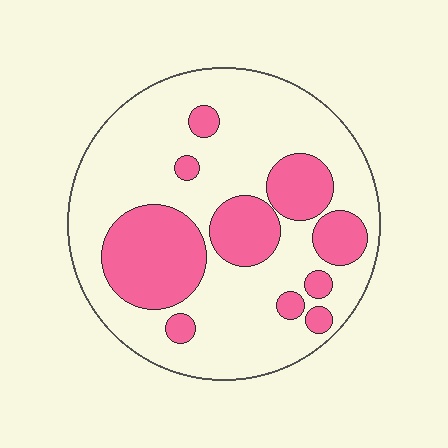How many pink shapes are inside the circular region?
10.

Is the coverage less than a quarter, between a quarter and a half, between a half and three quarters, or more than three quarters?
Between a quarter and a half.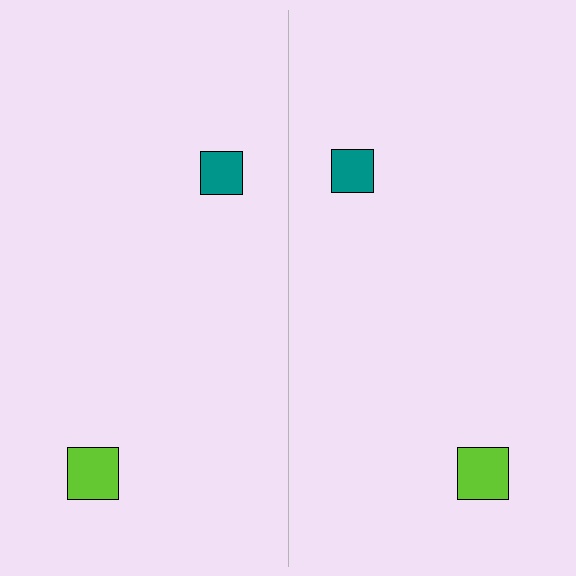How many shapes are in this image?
There are 4 shapes in this image.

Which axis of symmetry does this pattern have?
The pattern has a vertical axis of symmetry running through the center of the image.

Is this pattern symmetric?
Yes, this pattern has bilateral (reflection) symmetry.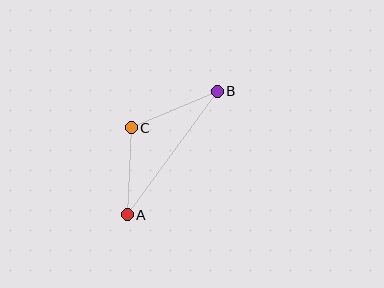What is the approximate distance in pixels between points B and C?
The distance between B and C is approximately 93 pixels.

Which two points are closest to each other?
Points A and C are closest to each other.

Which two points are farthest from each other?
Points A and B are farthest from each other.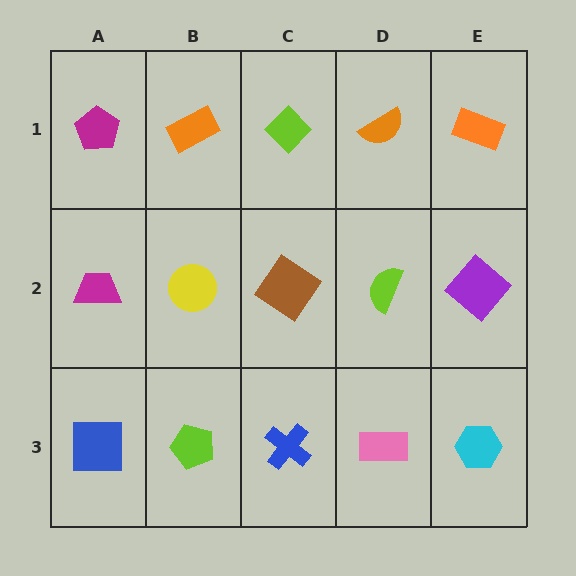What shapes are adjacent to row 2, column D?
An orange semicircle (row 1, column D), a pink rectangle (row 3, column D), a brown diamond (row 2, column C), a purple diamond (row 2, column E).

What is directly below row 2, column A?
A blue square.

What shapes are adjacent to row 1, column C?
A brown diamond (row 2, column C), an orange rectangle (row 1, column B), an orange semicircle (row 1, column D).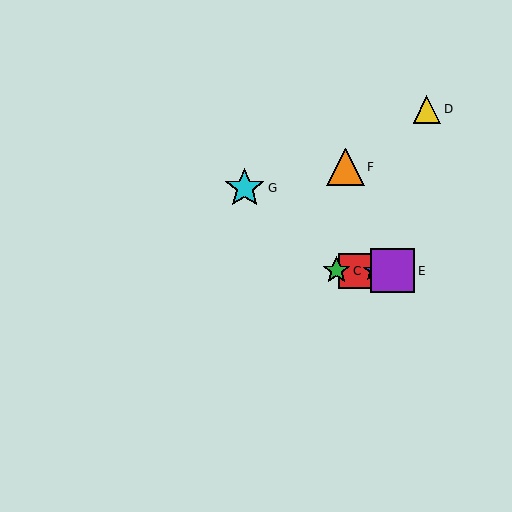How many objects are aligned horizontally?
4 objects (A, B, C, E) are aligned horizontally.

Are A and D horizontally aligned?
No, A is at y≈271 and D is at y≈110.